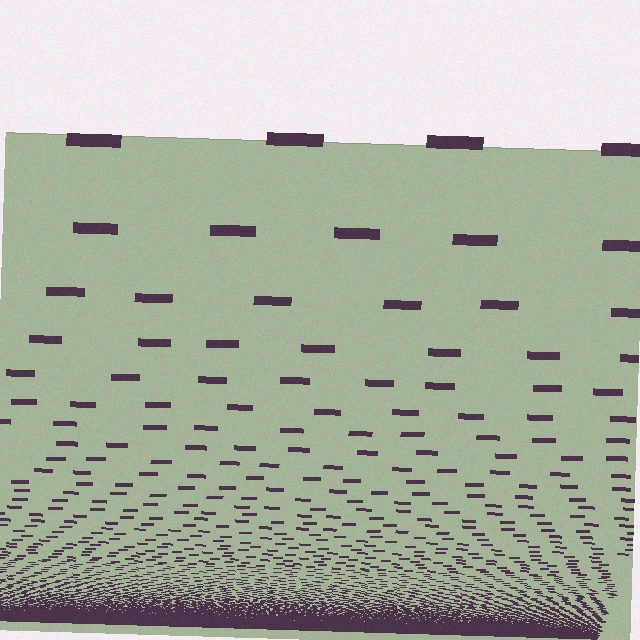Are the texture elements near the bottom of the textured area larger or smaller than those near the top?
Smaller. The gradient is inverted — elements near the bottom are smaller and denser.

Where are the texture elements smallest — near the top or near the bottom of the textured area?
Near the bottom.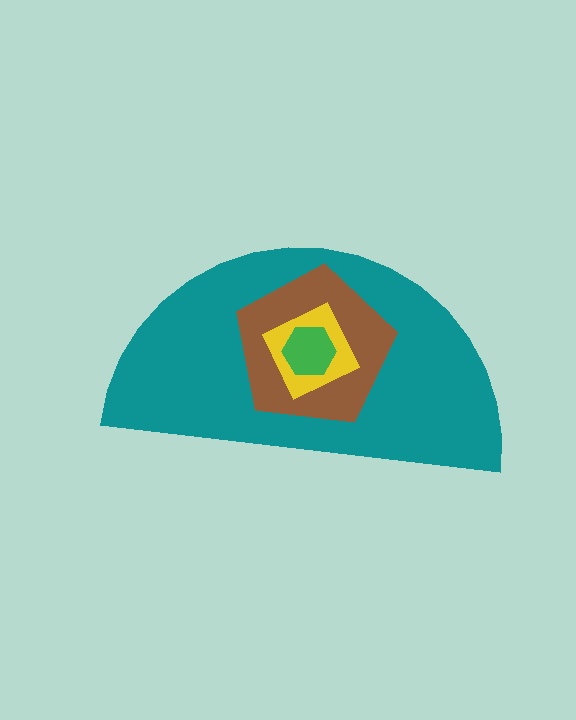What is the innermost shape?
The green hexagon.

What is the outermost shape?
The teal semicircle.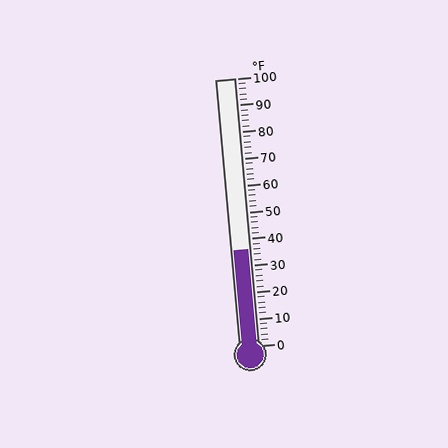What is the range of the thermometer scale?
The thermometer scale ranges from 0°F to 100°F.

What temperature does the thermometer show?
The thermometer shows approximately 36°F.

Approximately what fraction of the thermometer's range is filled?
The thermometer is filled to approximately 35% of its range.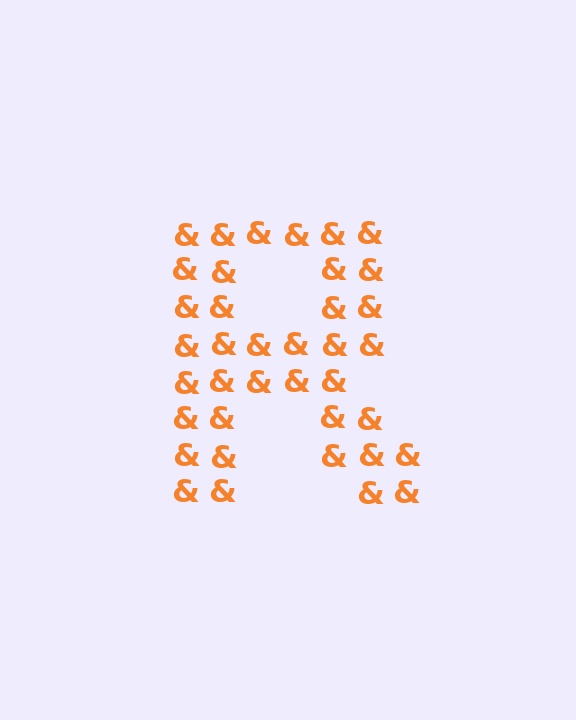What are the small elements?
The small elements are ampersands.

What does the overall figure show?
The overall figure shows the letter R.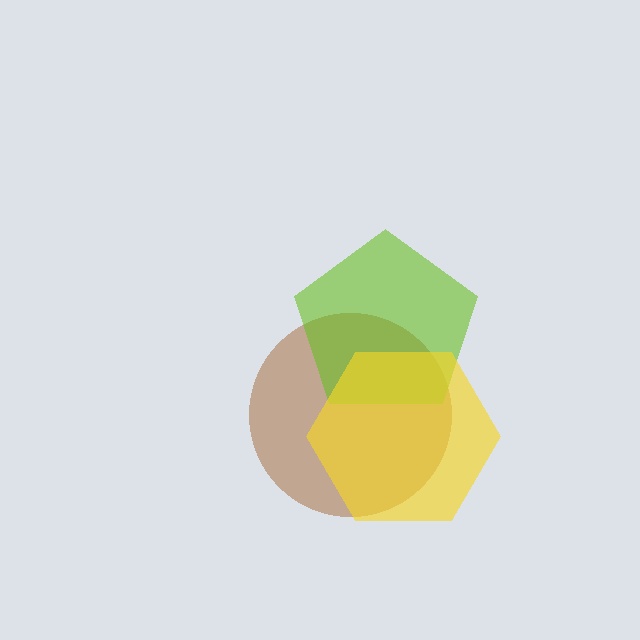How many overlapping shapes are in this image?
There are 3 overlapping shapes in the image.